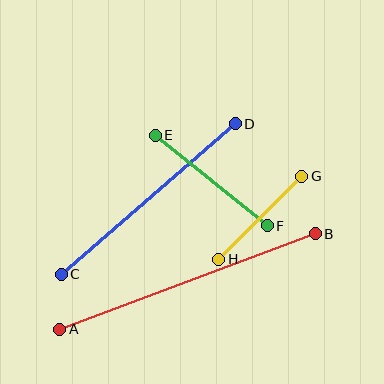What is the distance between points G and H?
The distance is approximately 117 pixels.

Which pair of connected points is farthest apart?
Points A and B are farthest apart.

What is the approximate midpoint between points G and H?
The midpoint is at approximately (260, 218) pixels.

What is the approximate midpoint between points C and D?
The midpoint is at approximately (148, 199) pixels.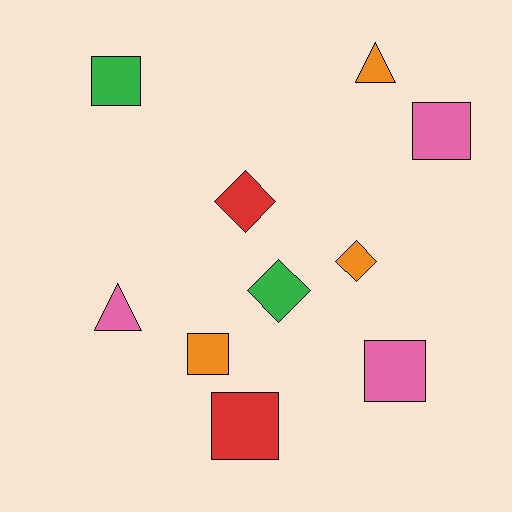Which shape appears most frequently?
Square, with 5 objects.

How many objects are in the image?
There are 10 objects.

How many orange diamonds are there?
There is 1 orange diamond.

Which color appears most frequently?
Pink, with 3 objects.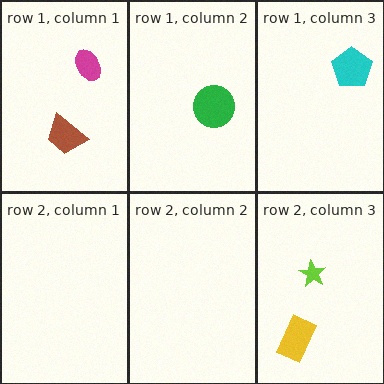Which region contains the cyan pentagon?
The row 1, column 3 region.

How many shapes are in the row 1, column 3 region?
1.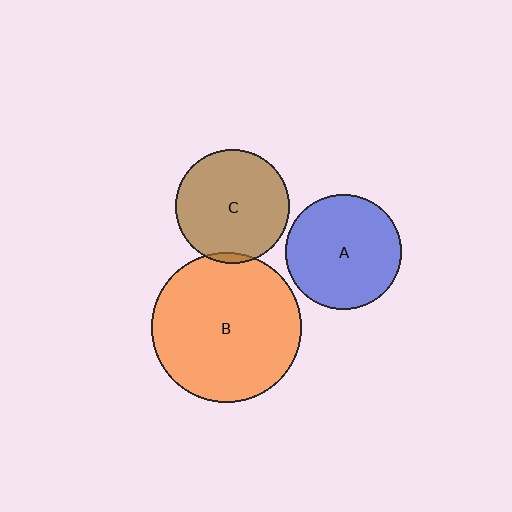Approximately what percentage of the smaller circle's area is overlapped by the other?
Approximately 5%.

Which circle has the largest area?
Circle B (orange).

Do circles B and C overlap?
Yes.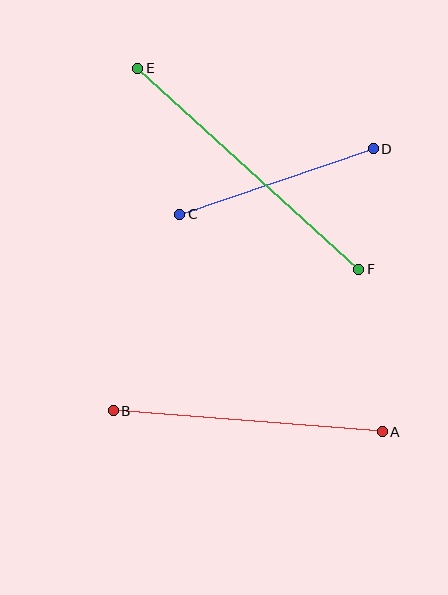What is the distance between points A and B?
The distance is approximately 270 pixels.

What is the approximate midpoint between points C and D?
The midpoint is at approximately (277, 181) pixels.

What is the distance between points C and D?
The distance is approximately 204 pixels.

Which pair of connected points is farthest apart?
Points E and F are farthest apart.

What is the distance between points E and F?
The distance is approximately 299 pixels.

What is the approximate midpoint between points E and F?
The midpoint is at approximately (248, 169) pixels.